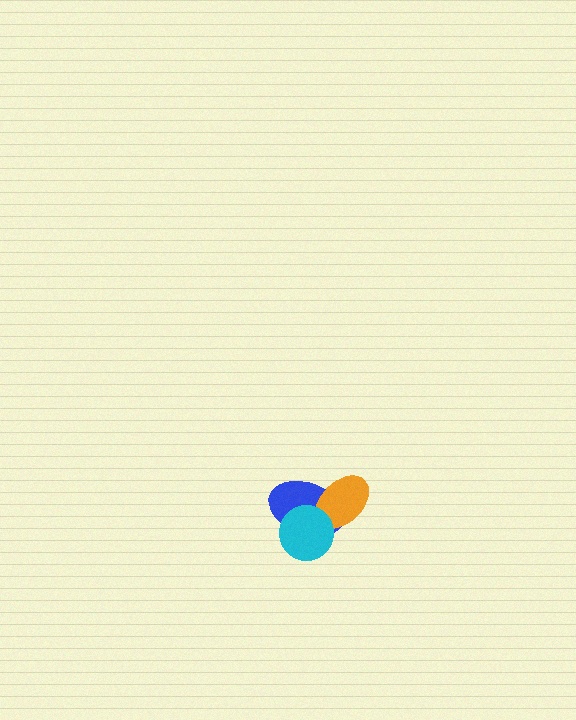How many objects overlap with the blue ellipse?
2 objects overlap with the blue ellipse.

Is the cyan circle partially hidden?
No, no other shape covers it.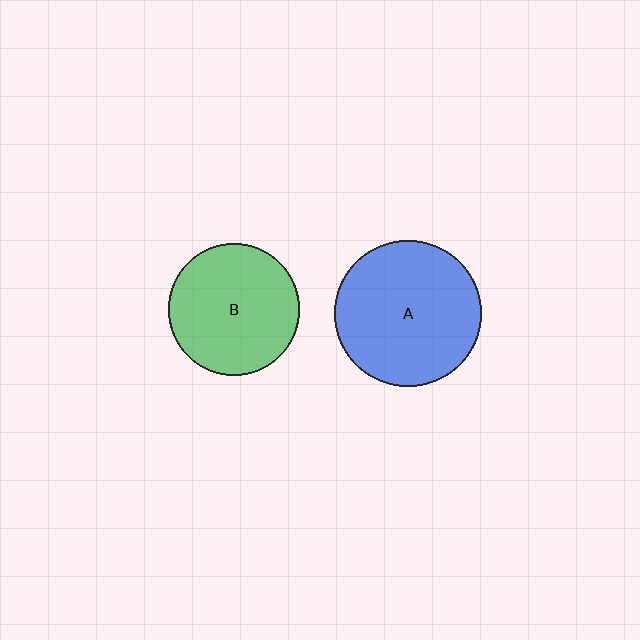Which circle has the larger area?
Circle A (blue).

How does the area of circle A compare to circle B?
Approximately 1.2 times.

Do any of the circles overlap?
No, none of the circles overlap.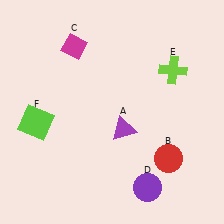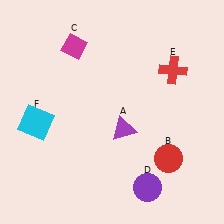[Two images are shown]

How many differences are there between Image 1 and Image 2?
There are 2 differences between the two images.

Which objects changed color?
E changed from lime to red. F changed from lime to cyan.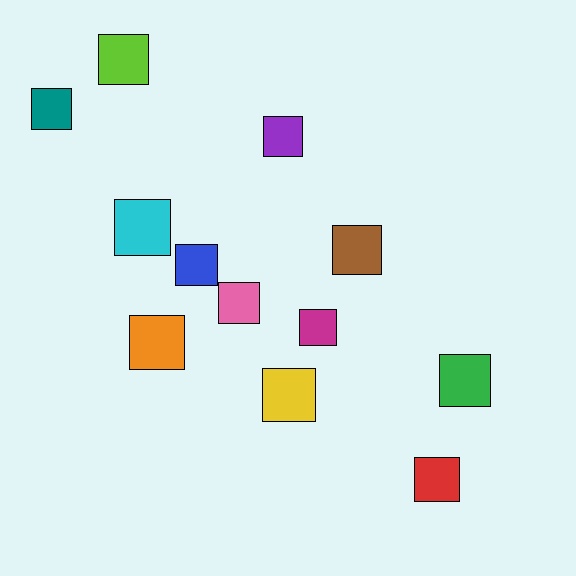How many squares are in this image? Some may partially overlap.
There are 12 squares.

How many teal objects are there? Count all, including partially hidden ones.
There is 1 teal object.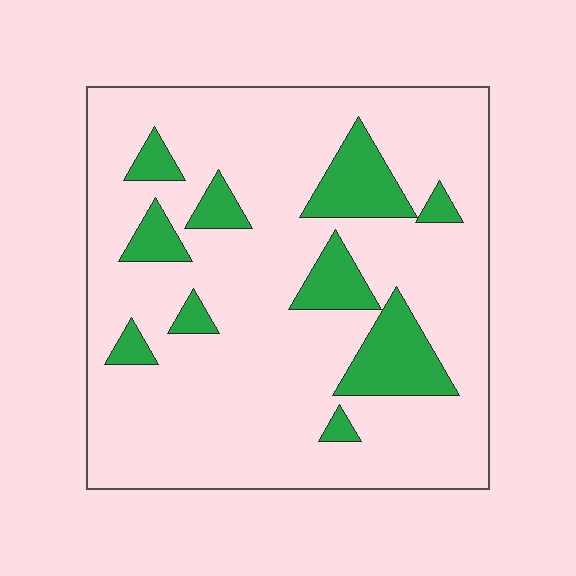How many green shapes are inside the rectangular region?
10.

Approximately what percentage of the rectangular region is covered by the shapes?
Approximately 15%.